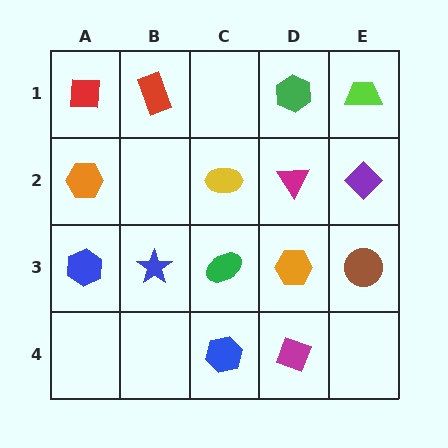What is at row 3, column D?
An orange hexagon.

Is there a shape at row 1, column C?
No, that cell is empty.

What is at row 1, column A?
A red square.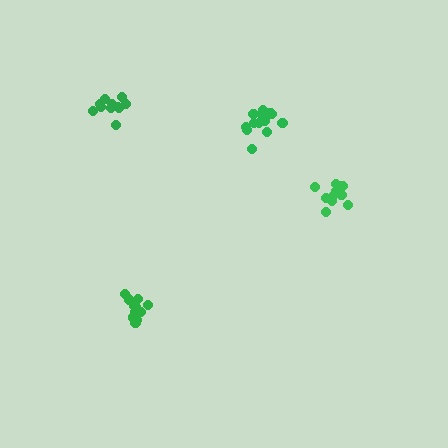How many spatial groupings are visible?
There are 4 spatial groupings.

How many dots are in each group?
Group 1: 13 dots, Group 2: 13 dots, Group 3: 12 dots, Group 4: 11 dots (49 total).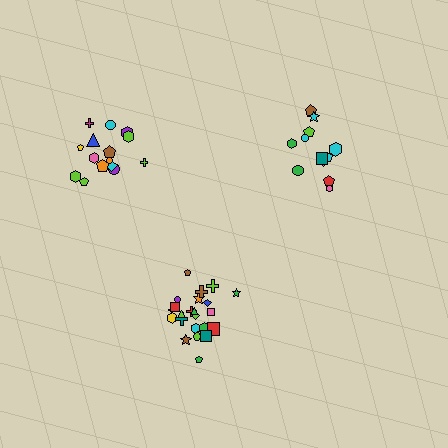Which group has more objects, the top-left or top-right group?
The top-left group.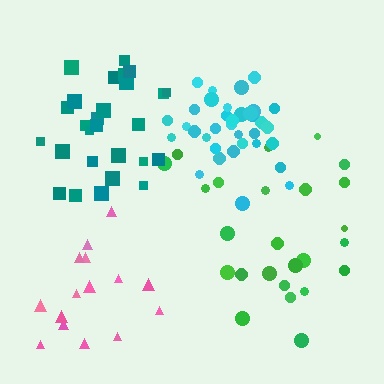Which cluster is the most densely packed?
Cyan.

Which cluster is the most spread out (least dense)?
Pink.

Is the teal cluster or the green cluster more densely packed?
Teal.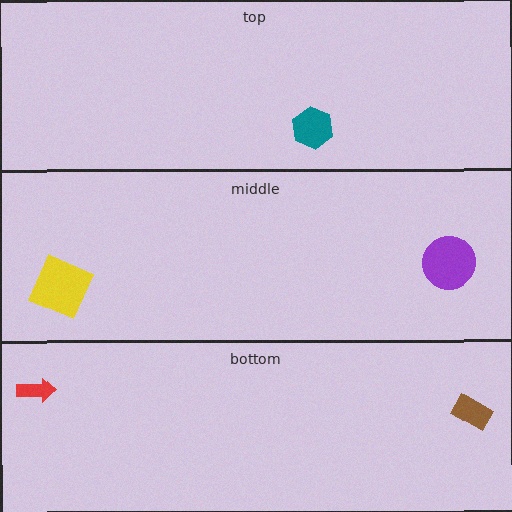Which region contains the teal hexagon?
The top region.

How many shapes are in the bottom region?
2.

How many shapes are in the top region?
1.